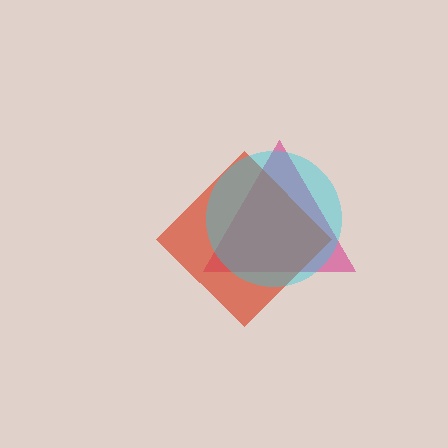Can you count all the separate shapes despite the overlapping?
Yes, there are 3 separate shapes.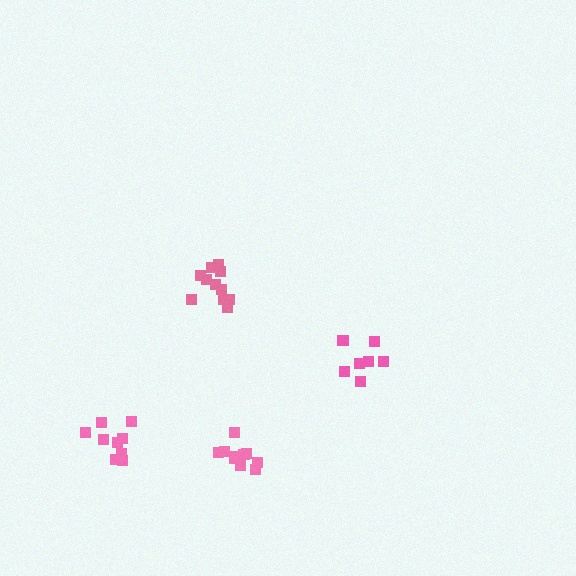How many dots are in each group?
Group 1: 7 dots, Group 2: 11 dots, Group 3: 11 dots, Group 4: 9 dots (38 total).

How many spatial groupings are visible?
There are 4 spatial groupings.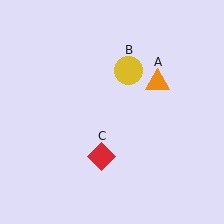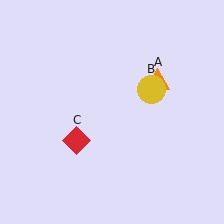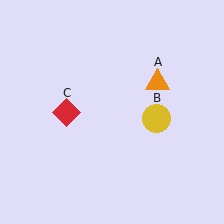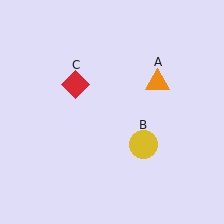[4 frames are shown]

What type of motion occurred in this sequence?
The yellow circle (object B), red diamond (object C) rotated clockwise around the center of the scene.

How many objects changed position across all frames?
2 objects changed position: yellow circle (object B), red diamond (object C).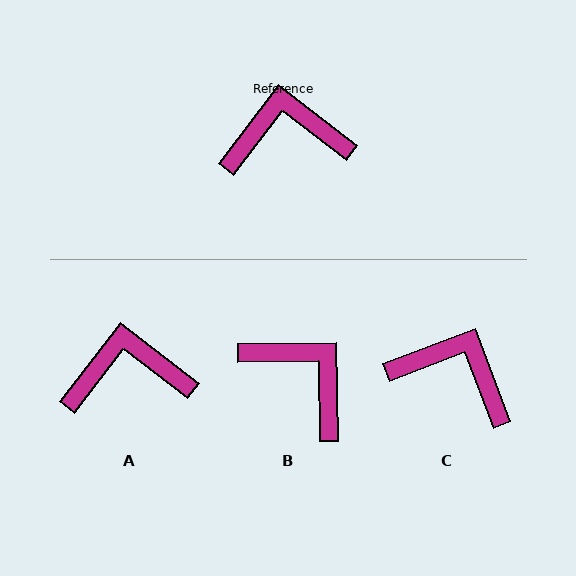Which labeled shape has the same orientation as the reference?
A.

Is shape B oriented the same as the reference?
No, it is off by about 52 degrees.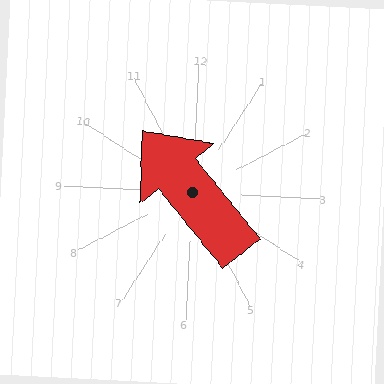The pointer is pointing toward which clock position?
Roughly 11 o'clock.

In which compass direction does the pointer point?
Northwest.